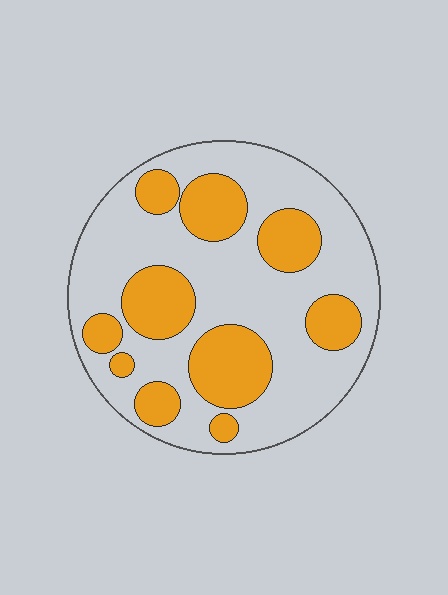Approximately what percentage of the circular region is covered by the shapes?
Approximately 35%.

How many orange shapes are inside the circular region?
10.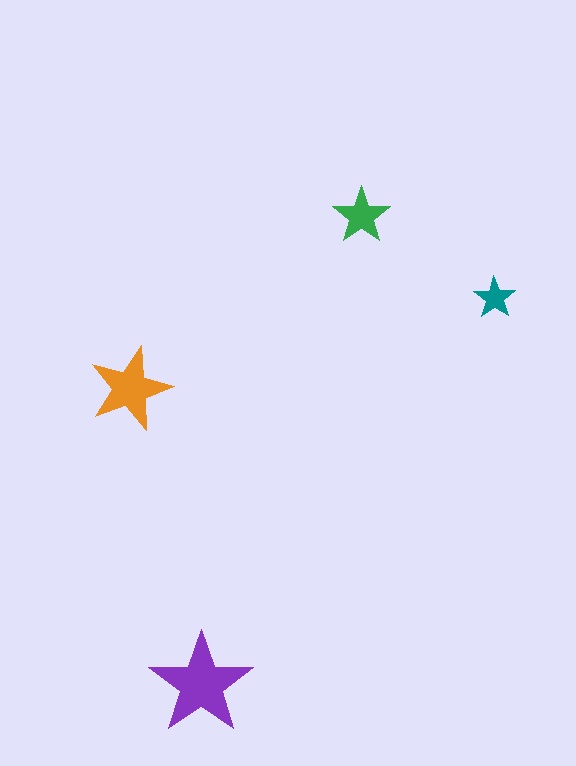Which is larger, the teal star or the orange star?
The orange one.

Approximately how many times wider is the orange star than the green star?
About 1.5 times wider.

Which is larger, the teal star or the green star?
The green one.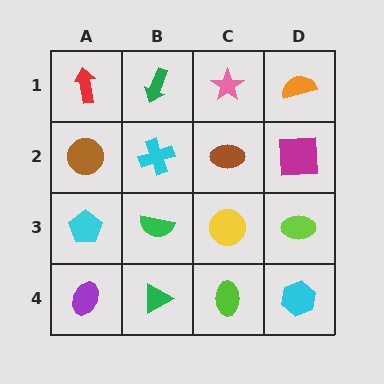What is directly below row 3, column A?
A purple ellipse.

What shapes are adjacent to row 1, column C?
A brown ellipse (row 2, column C), a green arrow (row 1, column B), an orange semicircle (row 1, column D).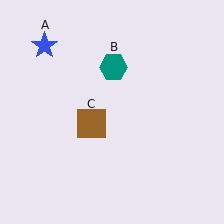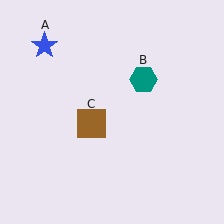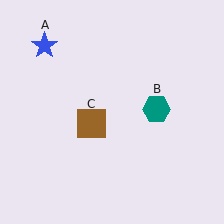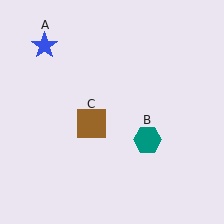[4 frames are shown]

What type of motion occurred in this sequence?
The teal hexagon (object B) rotated clockwise around the center of the scene.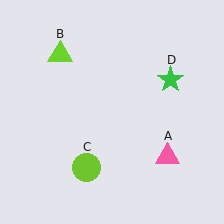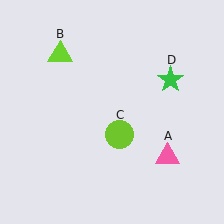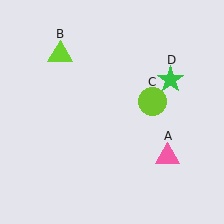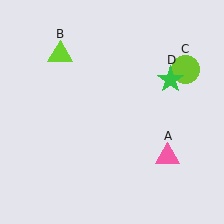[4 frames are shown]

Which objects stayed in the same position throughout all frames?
Pink triangle (object A) and lime triangle (object B) and green star (object D) remained stationary.